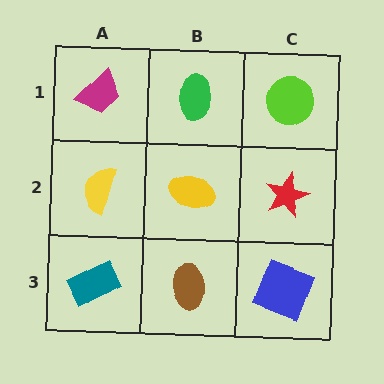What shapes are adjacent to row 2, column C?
A lime circle (row 1, column C), a blue square (row 3, column C), a yellow ellipse (row 2, column B).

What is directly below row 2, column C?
A blue square.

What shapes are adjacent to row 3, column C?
A red star (row 2, column C), a brown ellipse (row 3, column B).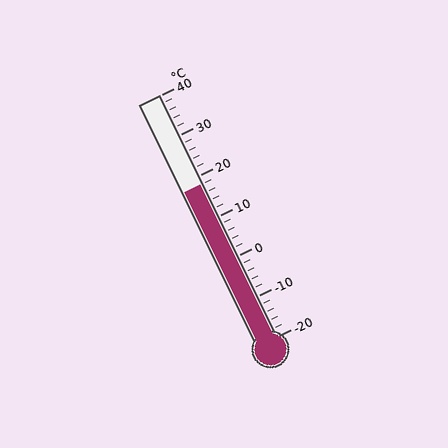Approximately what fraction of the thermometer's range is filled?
The thermometer is filled to approximately 65% of its range.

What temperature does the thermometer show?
The thermometer shows approximately 18°C.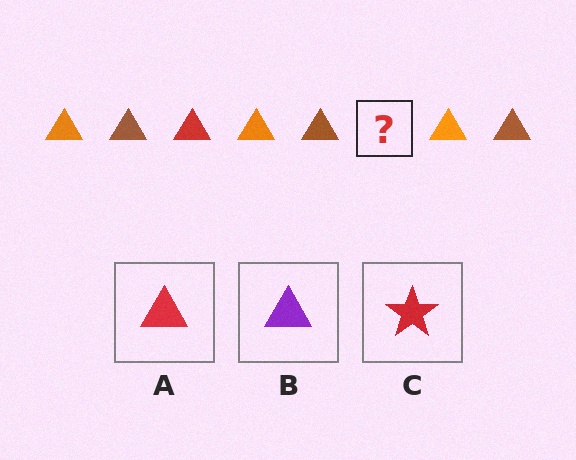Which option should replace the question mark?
Option A.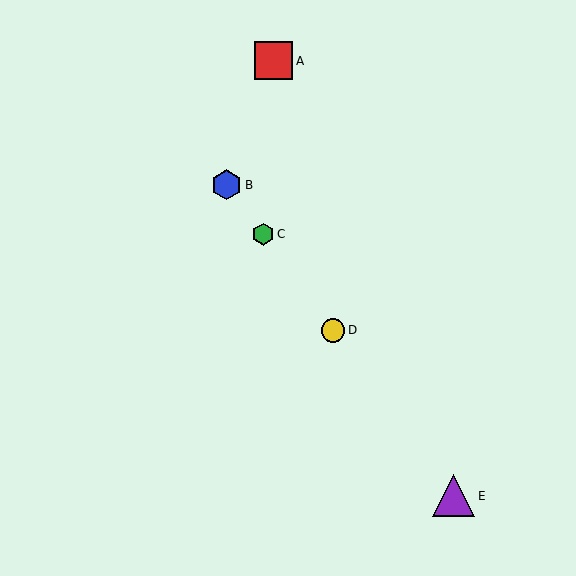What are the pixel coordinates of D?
Object D is at (333, 330).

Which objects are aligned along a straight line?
Objects B, C, D, E are aligned along a straight line.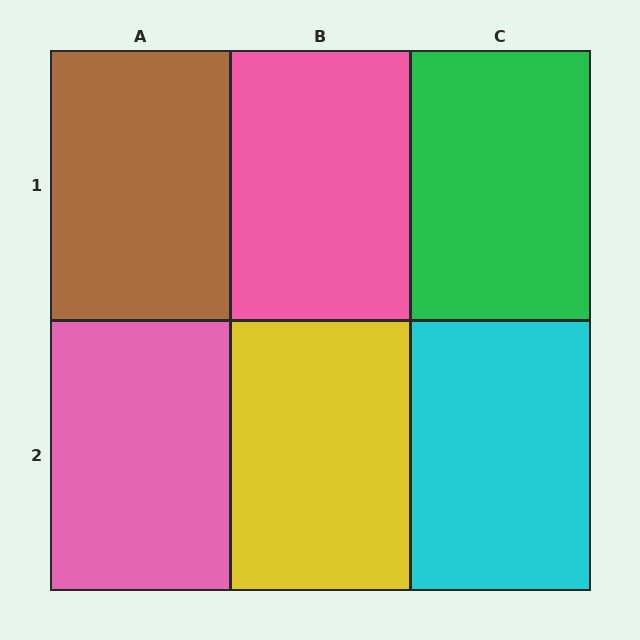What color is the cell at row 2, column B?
Yellow.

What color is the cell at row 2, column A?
Pink.